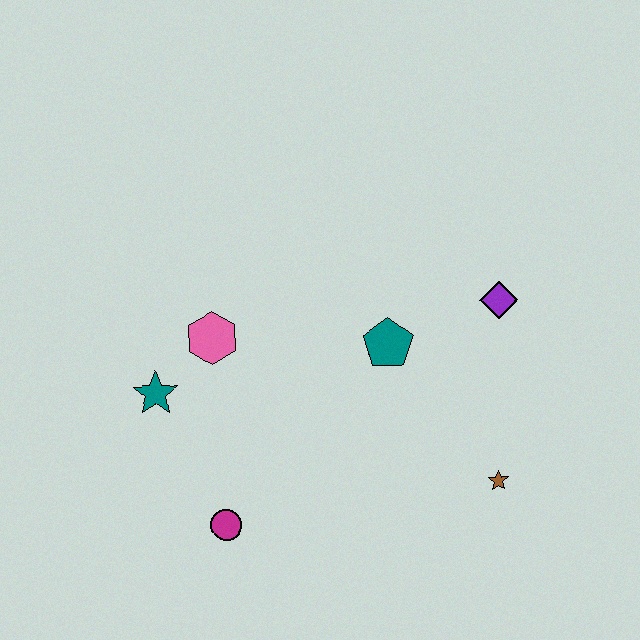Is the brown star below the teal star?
Yes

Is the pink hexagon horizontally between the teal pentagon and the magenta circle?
No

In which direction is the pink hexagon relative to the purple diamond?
The pink hexagon is to the left of the purple diamond.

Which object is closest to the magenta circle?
The teal star is closest to the magenta circle.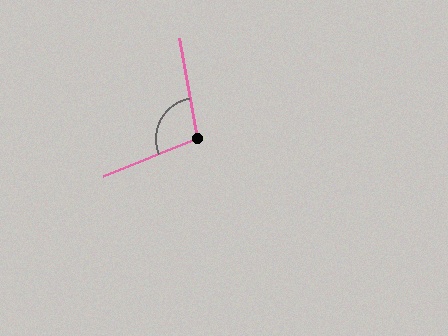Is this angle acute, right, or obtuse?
It is obtuse.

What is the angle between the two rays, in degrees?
Approximately 102 degrees.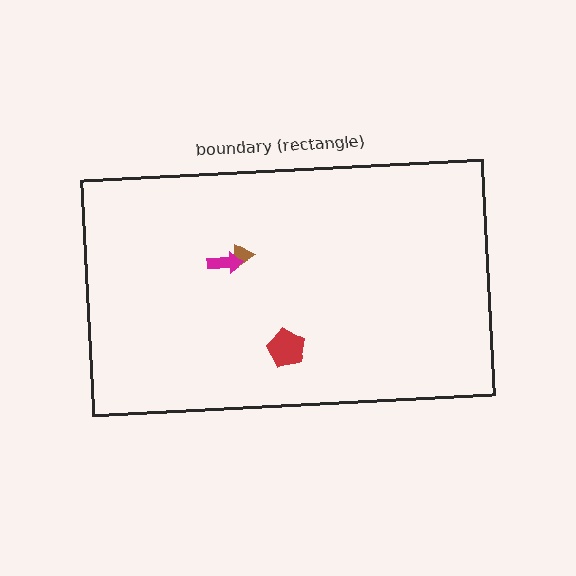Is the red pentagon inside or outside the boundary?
Inside.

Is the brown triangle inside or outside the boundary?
Inside.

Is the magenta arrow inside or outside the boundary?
Inside.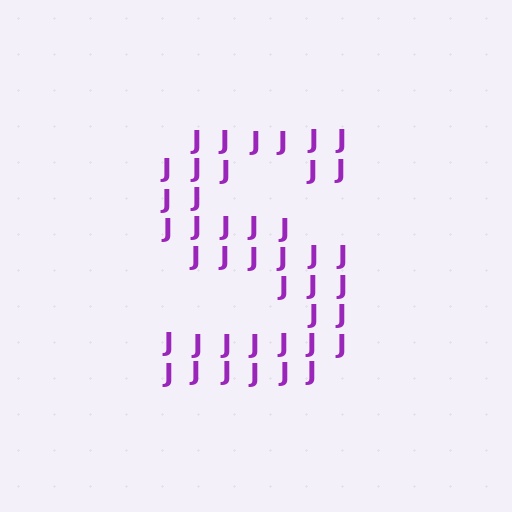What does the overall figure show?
The overall figure shows the letter S.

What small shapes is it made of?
It is made of small letter J's.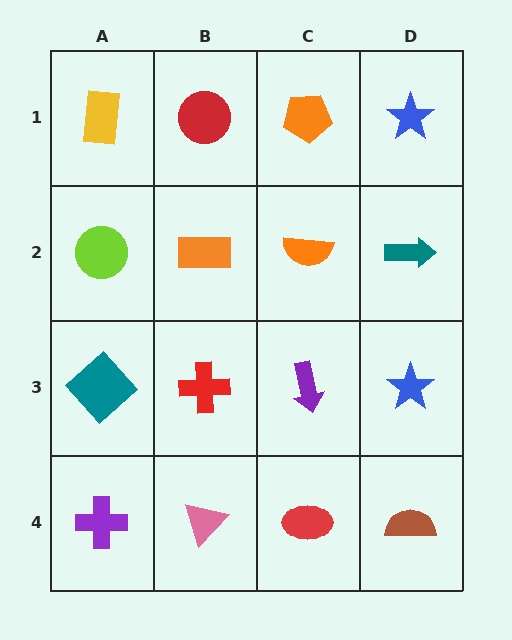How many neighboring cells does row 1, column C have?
3.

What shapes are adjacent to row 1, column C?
An orange semicircle (row 2, column C), a red circle (row 1, column B), a blue star (row 1, column D).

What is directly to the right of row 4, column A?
A pink triangle.